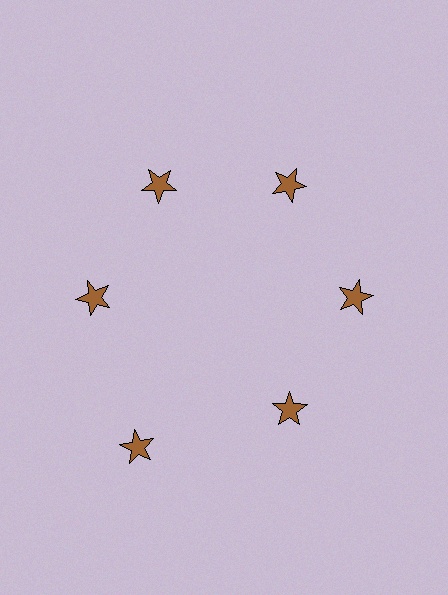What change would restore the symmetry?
The symmetry would be restored by moving it inward, back onto the ring so that all 6 stars sit at equal angles and equal distance from the center.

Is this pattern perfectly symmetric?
No. The 6 brown stars are arranged in a ring, but one element near the 7 o'clock position is pushed outward from the center, breaking the 6-fold rotational symmetry.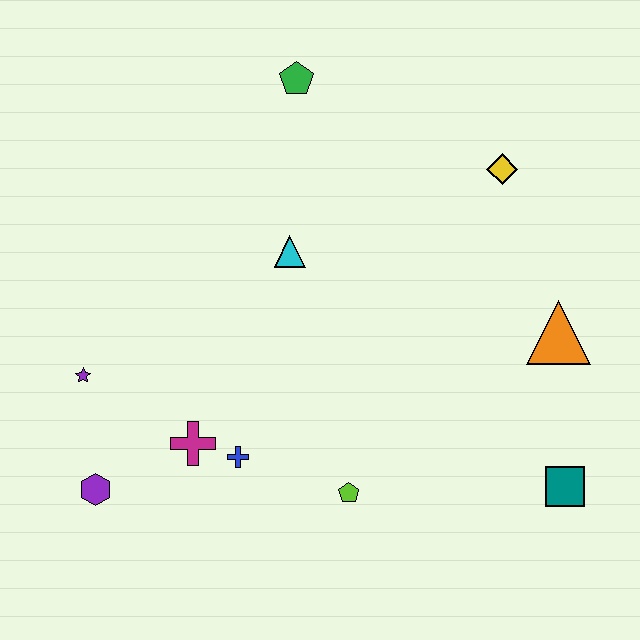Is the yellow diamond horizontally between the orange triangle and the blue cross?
Yes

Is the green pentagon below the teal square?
No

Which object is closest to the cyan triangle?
The green pentagon is closest to the cyan triangle.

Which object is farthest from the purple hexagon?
The yellow diamond is farthest from the purple hexagon.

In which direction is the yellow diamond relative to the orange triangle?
The yellow diamond is above the orange triangle.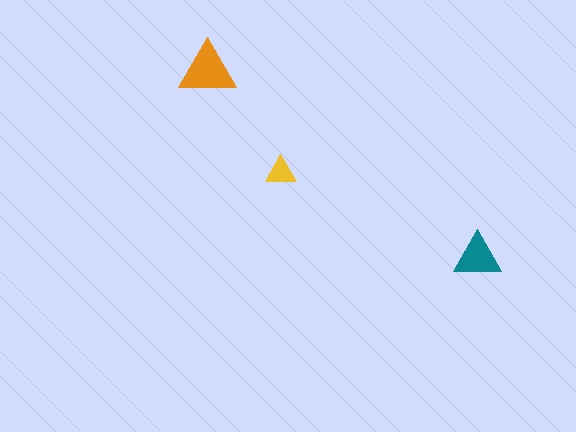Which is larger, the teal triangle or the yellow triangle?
The teal one.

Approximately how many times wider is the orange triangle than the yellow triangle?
About 2 times wider.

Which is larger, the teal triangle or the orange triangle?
The orange one.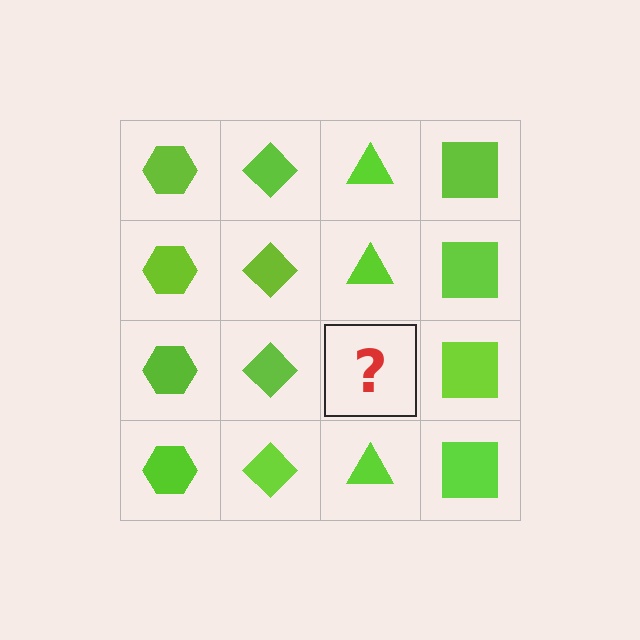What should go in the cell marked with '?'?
The missing cell should contain a lime triangle.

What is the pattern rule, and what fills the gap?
The rule is that each column has a consistent shape. The gap should be filled with a lime triangle.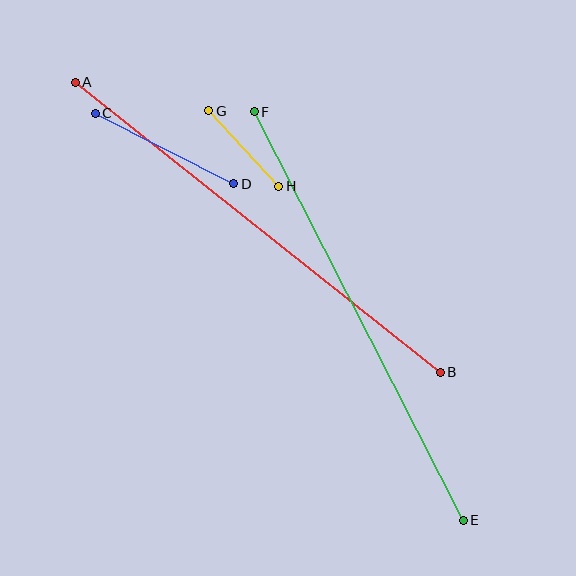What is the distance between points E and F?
The distance is approximately 459 pixels.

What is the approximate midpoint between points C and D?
The midpoint is at approximately (164, 148) pixels.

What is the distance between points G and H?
The distance is approximately 103 pixels.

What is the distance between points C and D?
The distance is approximately 155 pixels.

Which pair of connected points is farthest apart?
Points A and B are farthest apart.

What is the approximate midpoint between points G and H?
The midpoint is at approximately (244, 148) pixels.